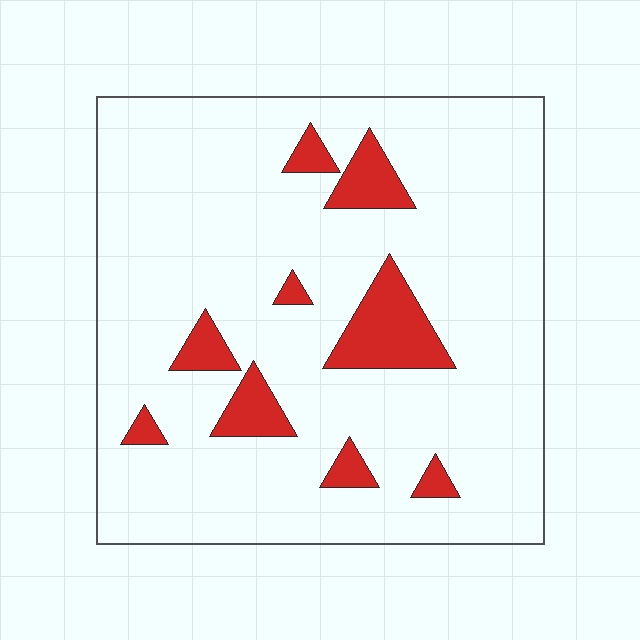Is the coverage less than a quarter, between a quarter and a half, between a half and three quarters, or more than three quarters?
Less than a quarter.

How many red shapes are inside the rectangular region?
9.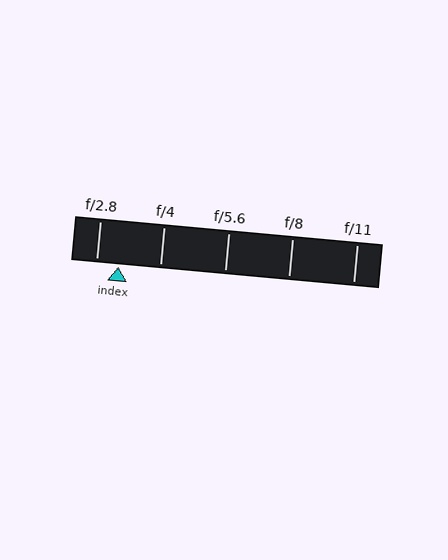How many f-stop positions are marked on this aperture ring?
There are 5 f-stop positions marked.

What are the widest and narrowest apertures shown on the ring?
The widest aperture shown is f/2.8 and the narrowest is f/11.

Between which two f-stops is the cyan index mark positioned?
The index mark is between f/2.8 and f/4.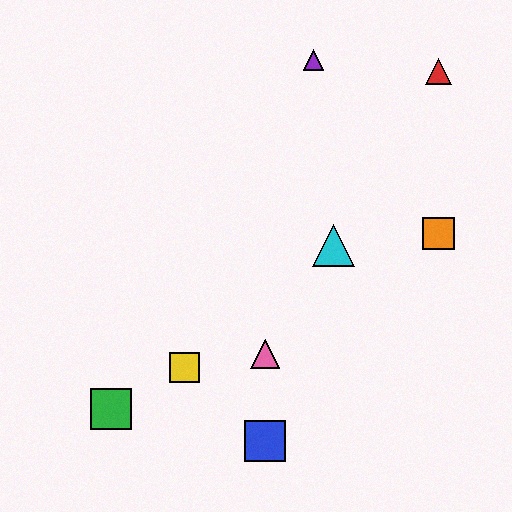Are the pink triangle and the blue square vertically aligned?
Yes, both are at x≈265.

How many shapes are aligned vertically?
2 shapes (the blue square, the pink triangle) are aligned vertically.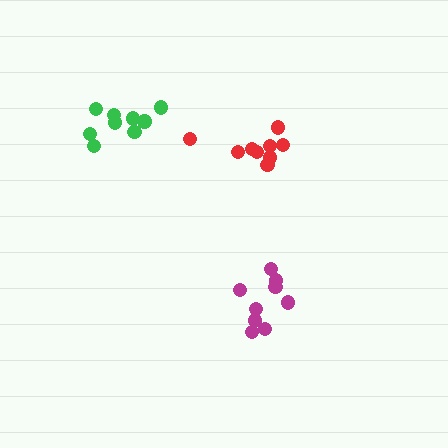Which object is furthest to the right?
The magenta cluster is rightmost.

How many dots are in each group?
Group 1: 9 dots, Group 2: 9 dots, Group 3: 9 dots (27 total).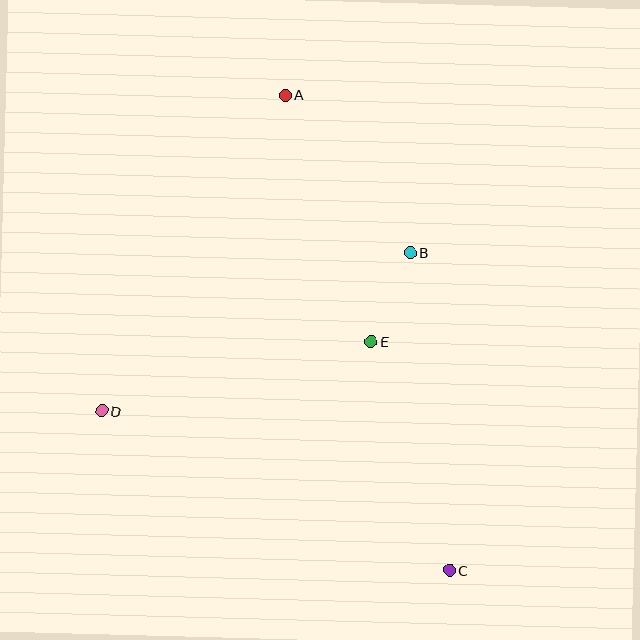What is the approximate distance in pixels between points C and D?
The distance between C and D is approximately 383 pixels.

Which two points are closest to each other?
Points B and E are closest to each other.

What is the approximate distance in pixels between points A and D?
The distance between A and D is approximately 365 pixels.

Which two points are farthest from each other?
Points A and C are farthest from each other.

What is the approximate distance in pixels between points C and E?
The distance between C and E is approximately 242 pixels.